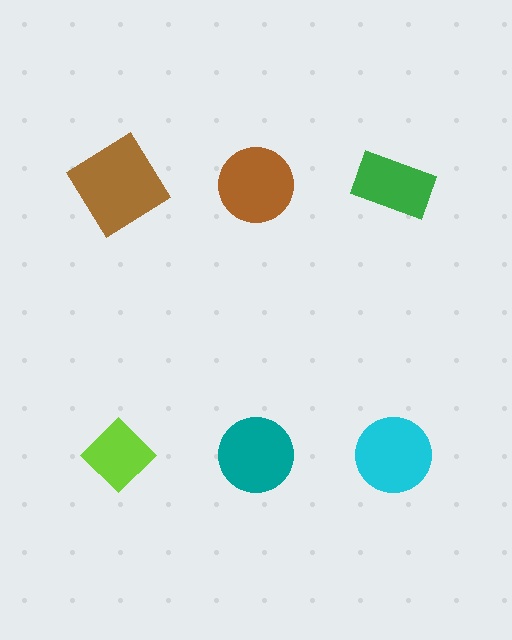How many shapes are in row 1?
3 shapes.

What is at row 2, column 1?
A lime diamond.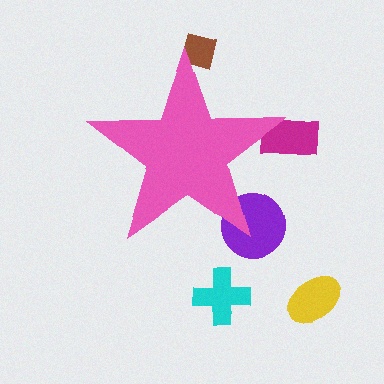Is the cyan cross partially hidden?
No, the cyan cross is fully visible.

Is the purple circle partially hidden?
Yes, the purple circle is partially hidden behind the pink star.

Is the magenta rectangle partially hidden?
Yes, the magenta rectangle is partially hidden behind the pink star.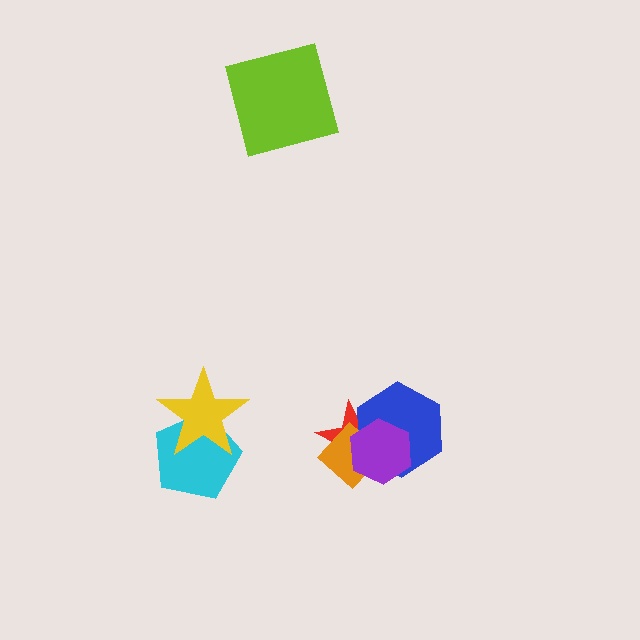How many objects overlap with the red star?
3 objects overlap with the red star.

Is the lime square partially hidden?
No, no other shape covers it.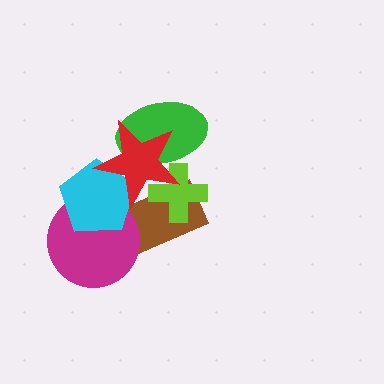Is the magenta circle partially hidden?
Yes, it is partially covered by another shape.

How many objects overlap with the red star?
4 objects overlap with the red star.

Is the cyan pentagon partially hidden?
Yes, it is partially covered by another shape.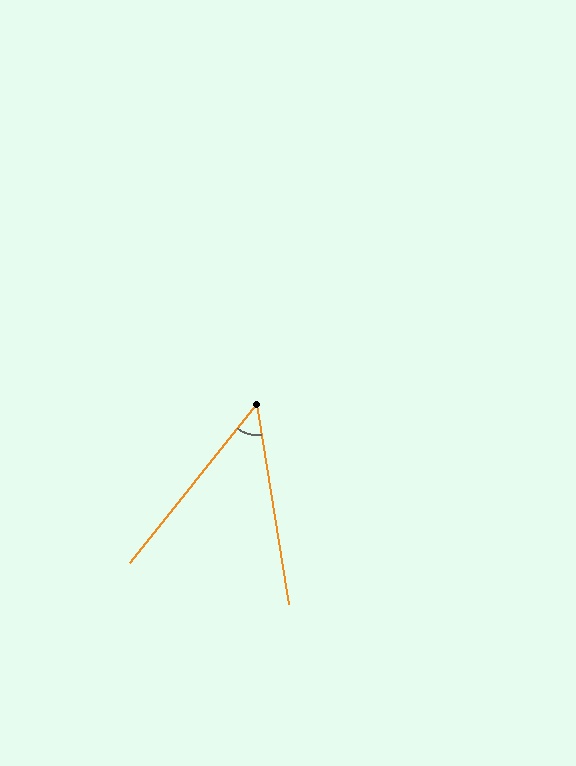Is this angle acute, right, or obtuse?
It is acute.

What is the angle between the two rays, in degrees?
Approximately 48 degrees.